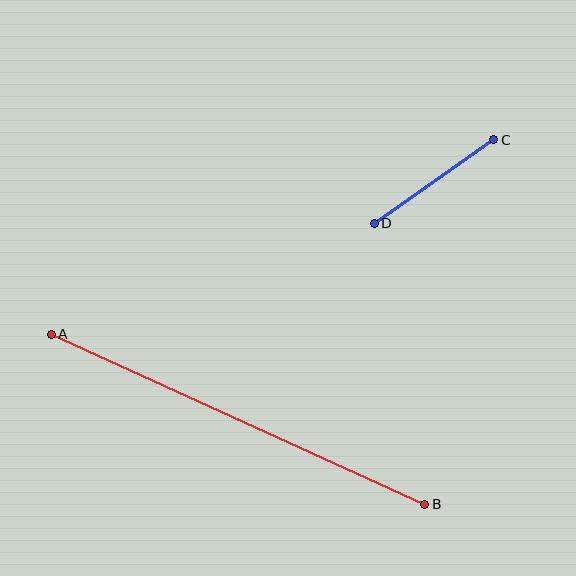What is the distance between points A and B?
The distance is approximately 410 pixels.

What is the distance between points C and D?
The distance is approximately 146 pixels.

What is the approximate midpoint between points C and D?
The midpoint is at approximately (434, 182) pixels.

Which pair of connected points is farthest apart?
Points A and B are farthest apart.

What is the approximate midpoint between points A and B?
The midpoint is at approximately (238, 419) pixels.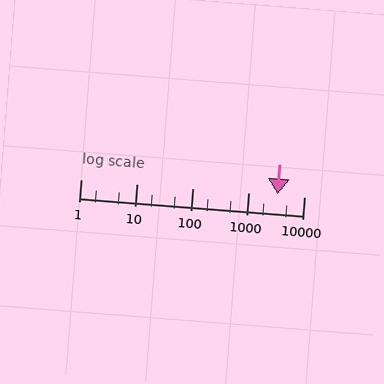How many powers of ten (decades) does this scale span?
The scale spans 4 decades, from 1 to 10000.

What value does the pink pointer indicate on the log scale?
The pointer indicates approximately 3300.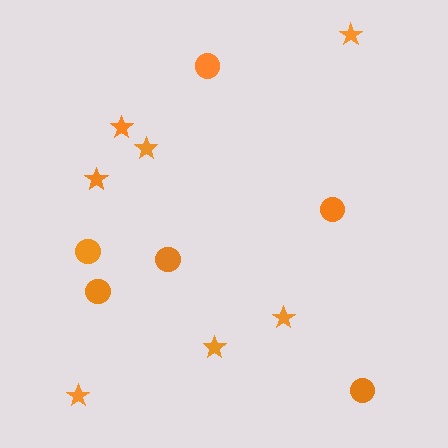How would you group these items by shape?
There are 2 groups: one group of circles (6) and one group of stars (7).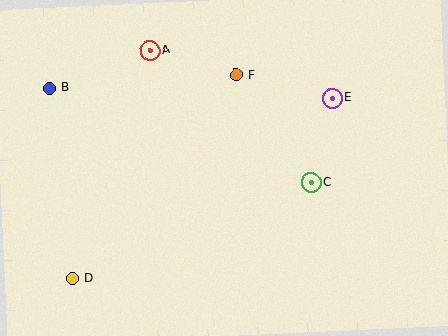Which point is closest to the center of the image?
Point C at (311, 183) is closest to the center.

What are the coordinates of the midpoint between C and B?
The midpoint between C and B is at (180, 135).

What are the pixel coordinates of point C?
Point C is at (311, 183).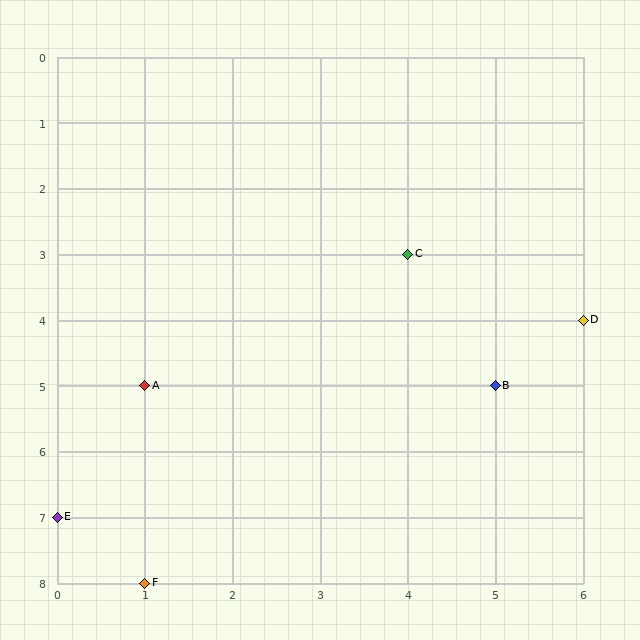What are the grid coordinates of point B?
Point B is at grid coordinates (5, 5).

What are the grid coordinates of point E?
Point E is at grid coordinates (0, 7).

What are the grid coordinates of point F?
Point F is at grid coordinates (1, 8).